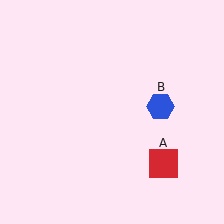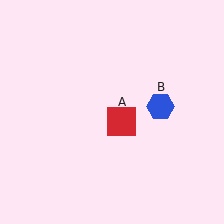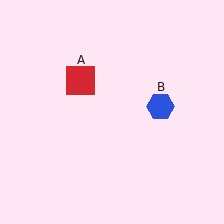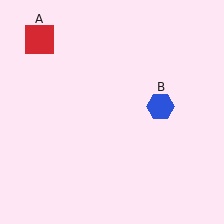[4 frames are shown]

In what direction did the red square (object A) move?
The red square (object A) moved up and to the left.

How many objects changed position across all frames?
1 object changed position: red square (object A).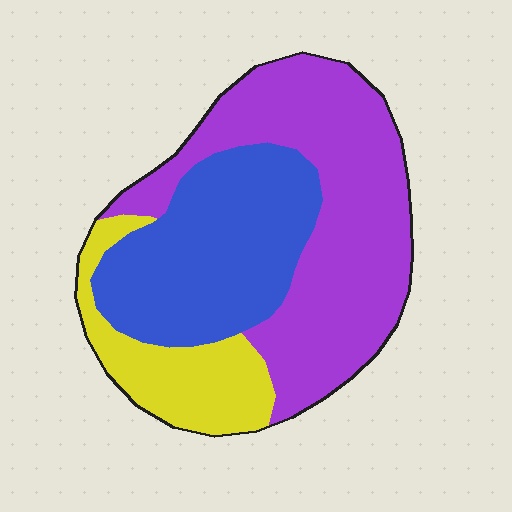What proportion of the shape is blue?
Blue covers around 35% of the shape.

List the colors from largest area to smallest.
From largest to smallest: purple, blue, yellow.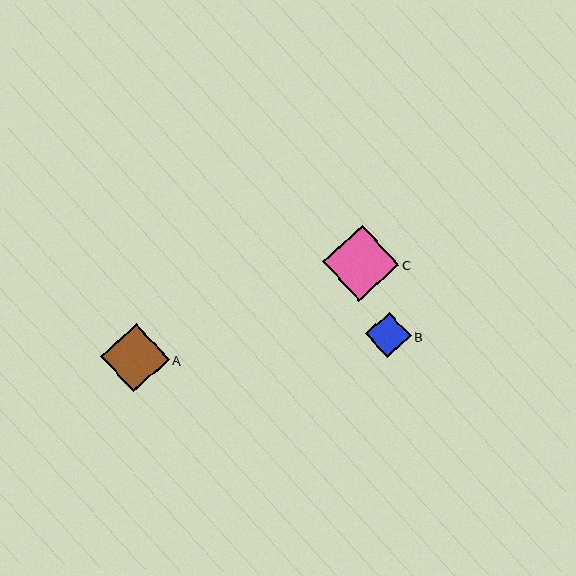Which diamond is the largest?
Diamond C is the largest with a size of approximately 76 pixels.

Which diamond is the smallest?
Diamond B is the smallest with a size of approximately 45 pixels.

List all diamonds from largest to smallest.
From largest to smallest: C, A, B.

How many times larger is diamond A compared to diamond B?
Diamond A is approximately 1.5 times the size of diamond B.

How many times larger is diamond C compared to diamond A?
Diamond C is approximately 1.1 times the size of diamond A.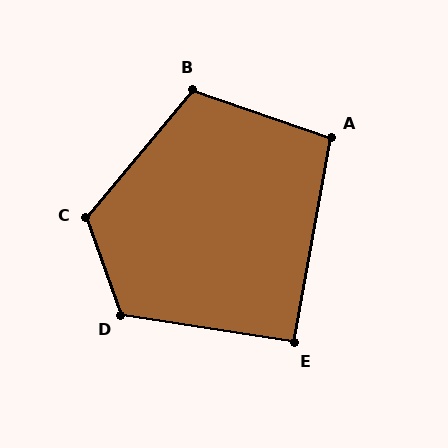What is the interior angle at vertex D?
Approximately 118 degrees (obtuse).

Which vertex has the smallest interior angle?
E, at approximately 91 degrees.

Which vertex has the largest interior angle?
C, at approximately 121 degrees.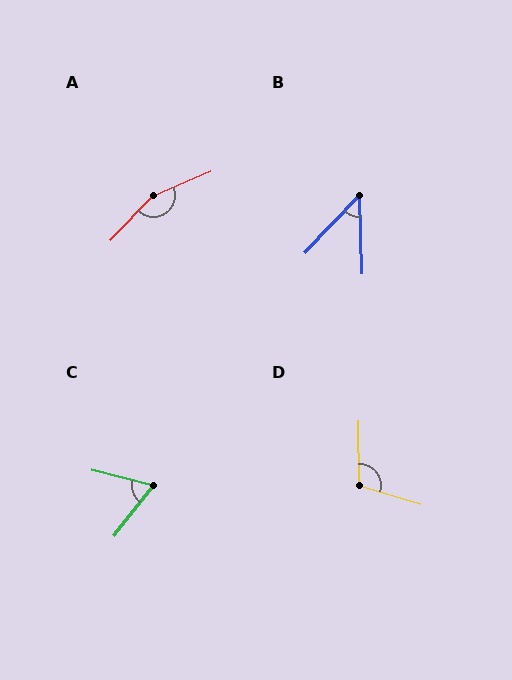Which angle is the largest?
A, at approximately 157 degrees.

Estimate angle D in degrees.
Approximately 107 degrees.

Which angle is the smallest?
B, at approximately 46 degrees.